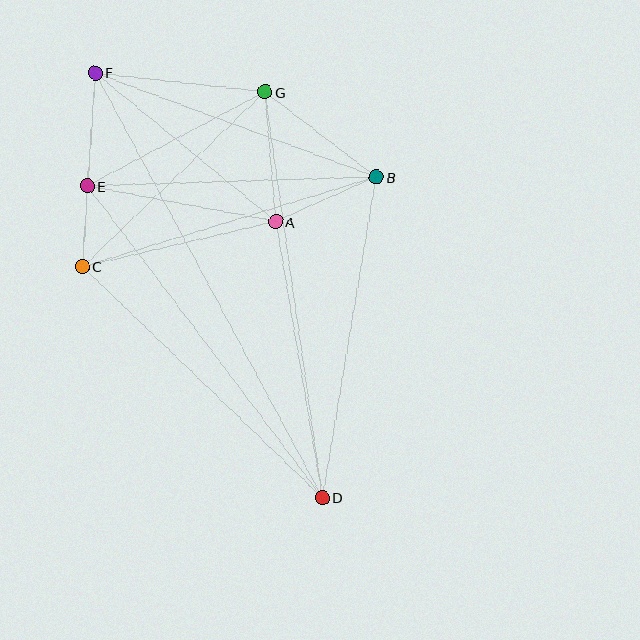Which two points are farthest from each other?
Points D and F are farthest from each other.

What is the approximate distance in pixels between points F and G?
The distance between F and G is approximately 171 pixels.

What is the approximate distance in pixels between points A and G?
The distance between A and G is approximately 130 pixels.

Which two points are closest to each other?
Points C and E are closest to each other.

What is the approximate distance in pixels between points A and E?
The distance between A and E is approximately 192 pixels.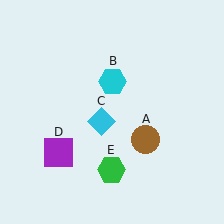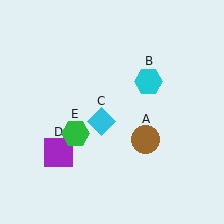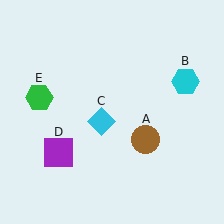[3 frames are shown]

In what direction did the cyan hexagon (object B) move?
The cyan hexagon (object B) moved right.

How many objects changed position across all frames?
2 objects changed position: cyan hexagon (object B), green hexagon (object E).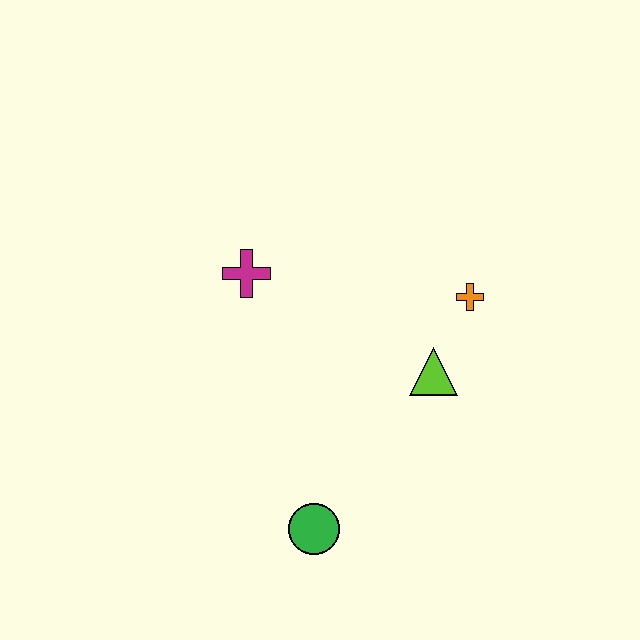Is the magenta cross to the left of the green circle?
Yes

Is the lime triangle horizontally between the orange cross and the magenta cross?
Yes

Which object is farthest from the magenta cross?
The green circle is farthest from the magenta cross.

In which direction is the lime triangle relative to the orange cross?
The lime triangle is below the orange cross.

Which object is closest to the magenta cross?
The lime triangle is closest to the magenta cross.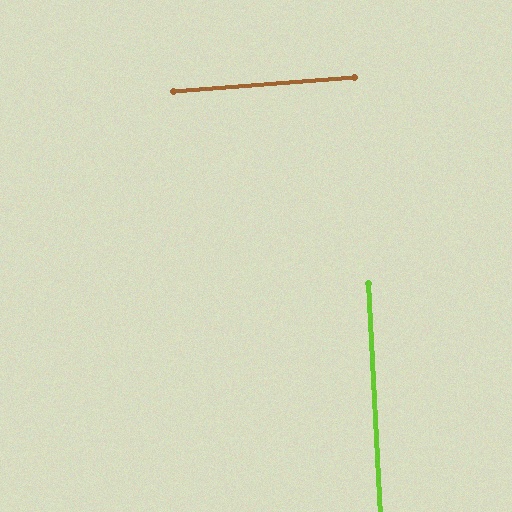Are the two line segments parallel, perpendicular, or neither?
Perpendicular — they meet at approximately 88°.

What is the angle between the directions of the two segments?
Approximately 88 degrees.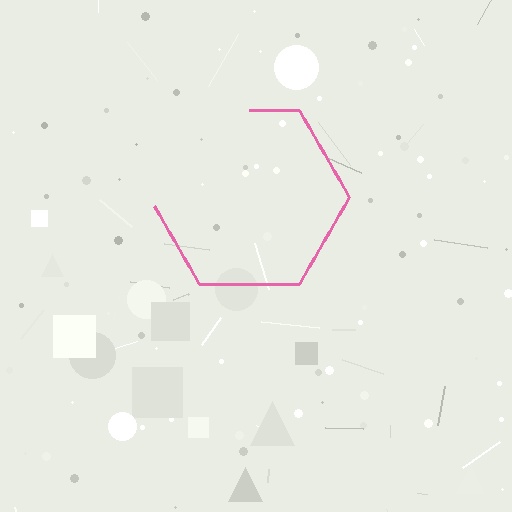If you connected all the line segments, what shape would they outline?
They would outline a hexagon.